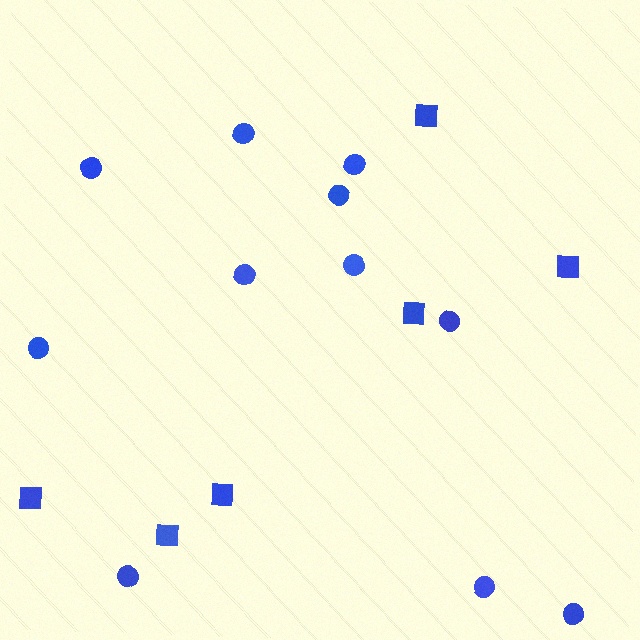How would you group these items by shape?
There are 2 groups: one group of circles (11) and one group of squares (6).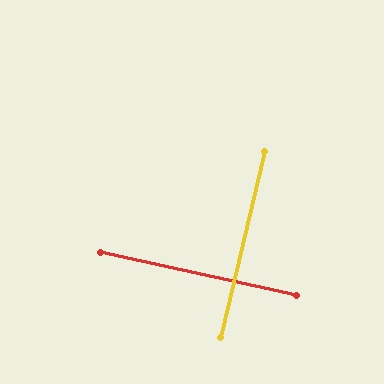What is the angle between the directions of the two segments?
Approximately 89 degrees.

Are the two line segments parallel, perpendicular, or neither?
Perpendicular — they meet at approximately 89°.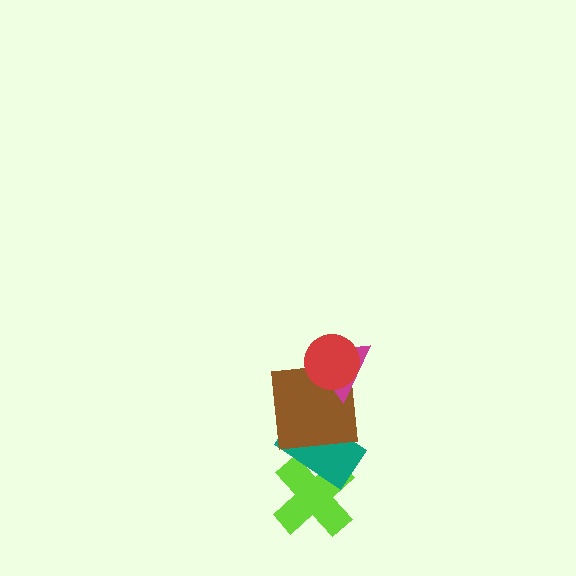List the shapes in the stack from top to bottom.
From top to bottom: the red circle, the magenta triangle, the brown square, the teal rectangle, the lime cross.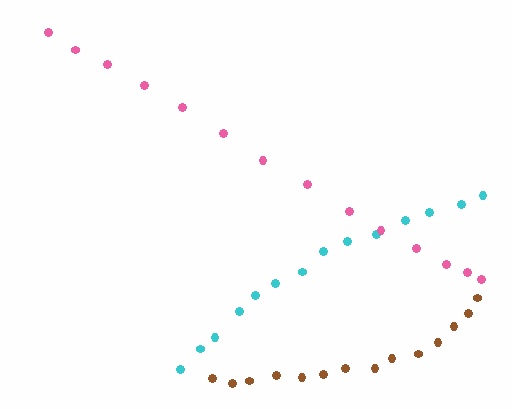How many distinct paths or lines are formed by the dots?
There are 3 distinct paths.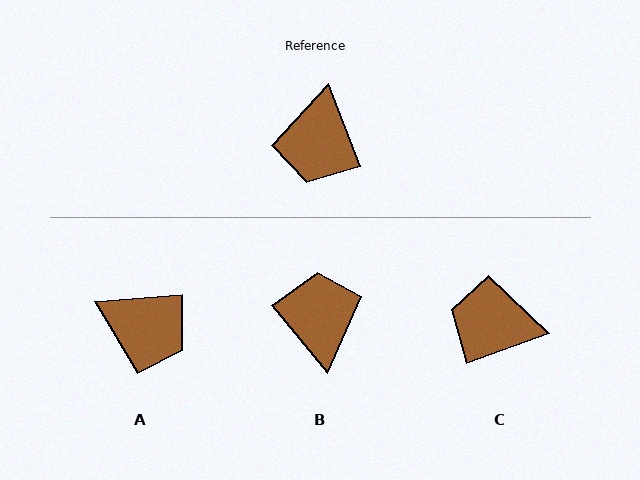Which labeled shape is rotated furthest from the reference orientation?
B, about 161 degrees away.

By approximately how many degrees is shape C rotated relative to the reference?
Approximately 91 degrees clockwise.